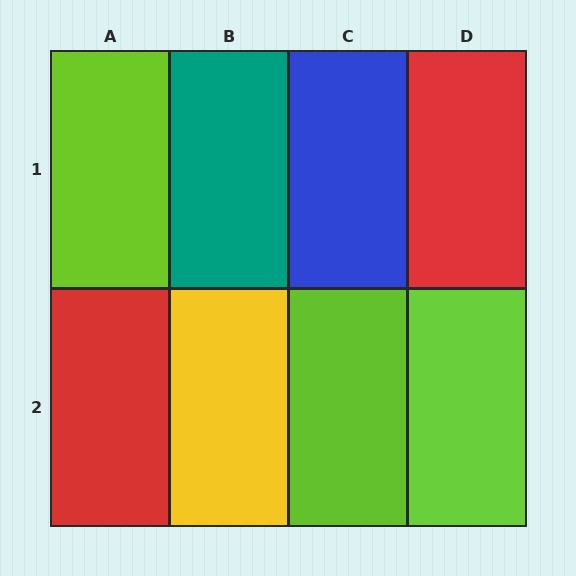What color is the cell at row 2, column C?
Lime.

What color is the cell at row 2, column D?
Lime.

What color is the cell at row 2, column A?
Red.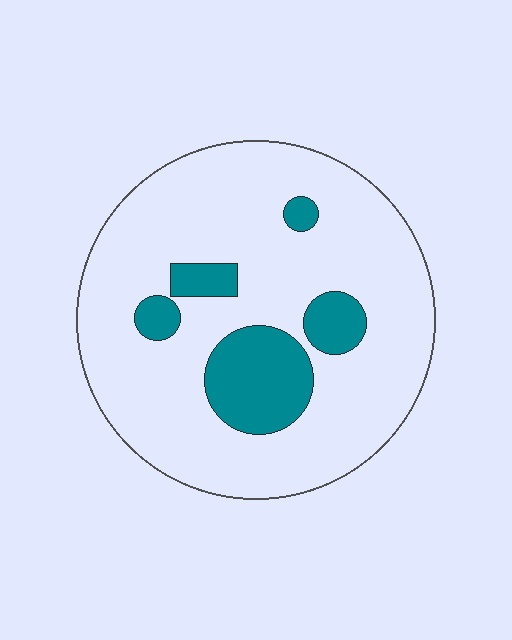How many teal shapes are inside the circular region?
5.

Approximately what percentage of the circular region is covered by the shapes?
Approximately 15%.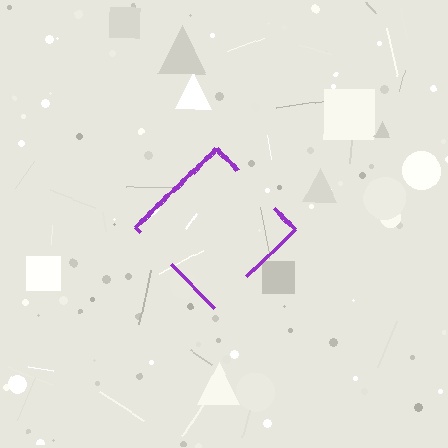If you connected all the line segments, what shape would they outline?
They would outline a diamond.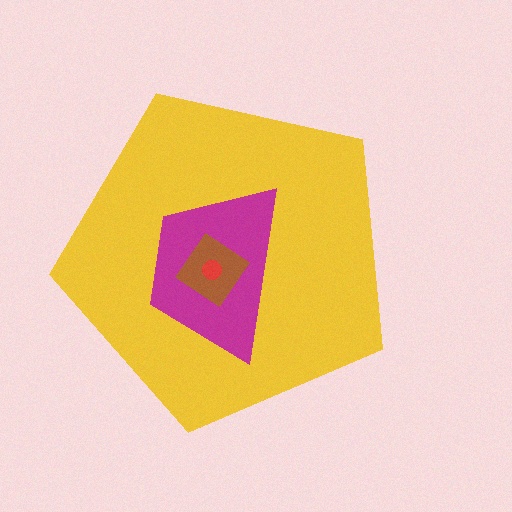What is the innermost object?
The red circle.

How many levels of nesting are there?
4.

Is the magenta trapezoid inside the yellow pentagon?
Yes.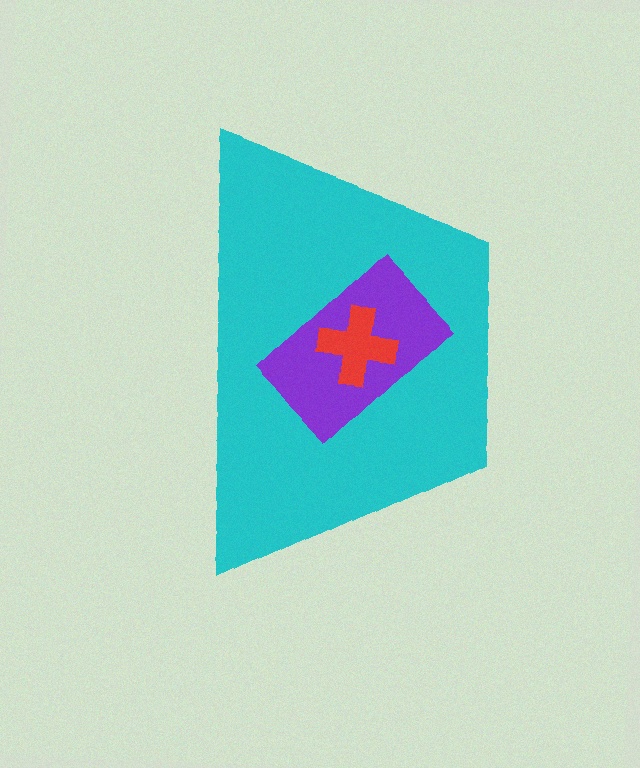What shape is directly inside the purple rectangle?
The red cross.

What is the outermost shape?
The cyan trapezoid.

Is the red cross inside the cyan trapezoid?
Yes.